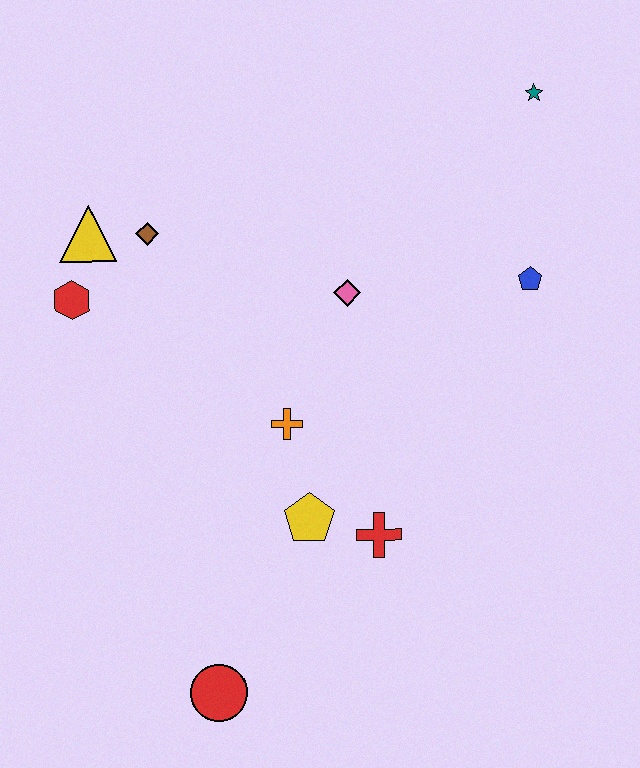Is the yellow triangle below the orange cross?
No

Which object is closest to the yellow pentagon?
The red cross is closest to the yellow pentagon.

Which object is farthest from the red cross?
The teal star is farthest from the red cross.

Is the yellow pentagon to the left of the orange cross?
No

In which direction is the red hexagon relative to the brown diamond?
The red hexagon is to the left of the brown diamond.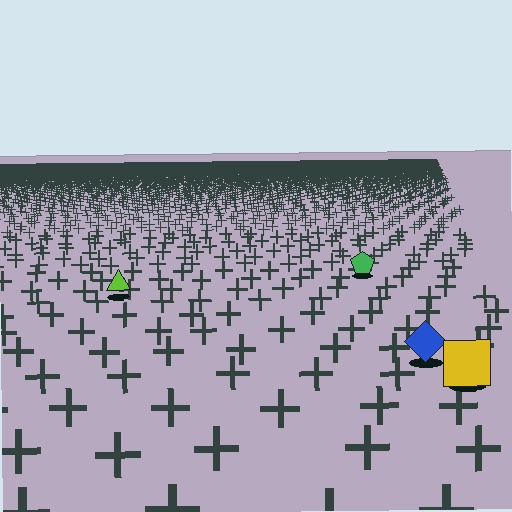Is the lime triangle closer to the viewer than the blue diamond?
No. The blue diamond is closer — you can tell from the texture gradient: the ground texture is coarser near it.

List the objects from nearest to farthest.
From nearest to farthest: the yellow square, the blue diamond, the lime triangle, the green pentagon.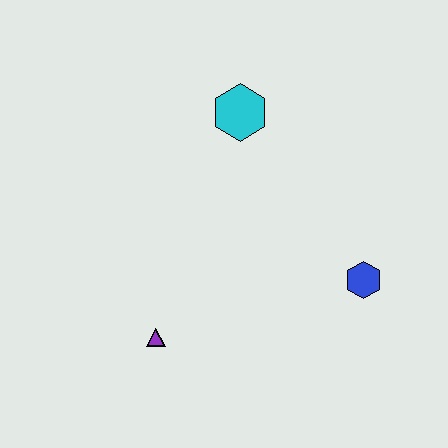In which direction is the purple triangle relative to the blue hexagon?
The purple triangle is to the left of the blue hexagon.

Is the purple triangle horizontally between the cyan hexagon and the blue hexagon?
No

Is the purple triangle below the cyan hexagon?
Yes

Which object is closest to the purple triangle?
The blue hexagon is closest to the purple triangle.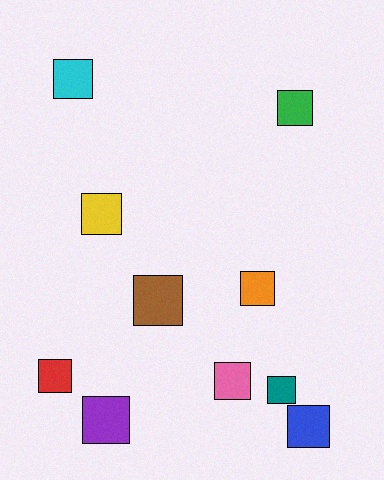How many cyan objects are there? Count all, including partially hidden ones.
There is 1 cyan object.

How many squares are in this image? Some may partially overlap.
There are 10 squares.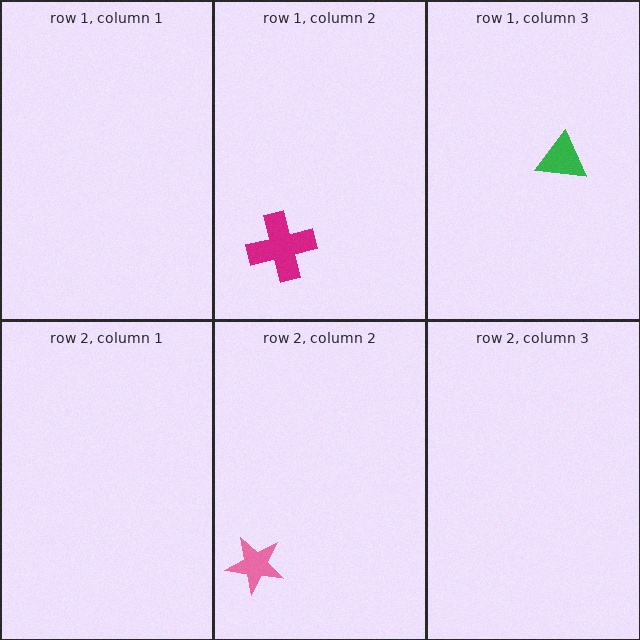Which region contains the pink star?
The row 2, column 2 region.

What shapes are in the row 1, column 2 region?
The magenta cross.